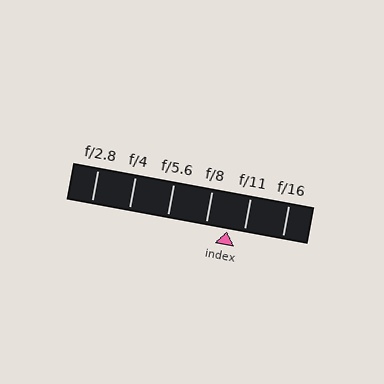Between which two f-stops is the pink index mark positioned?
The index mark is between f/8 and f/11.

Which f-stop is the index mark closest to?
The index mark is closest to f/11.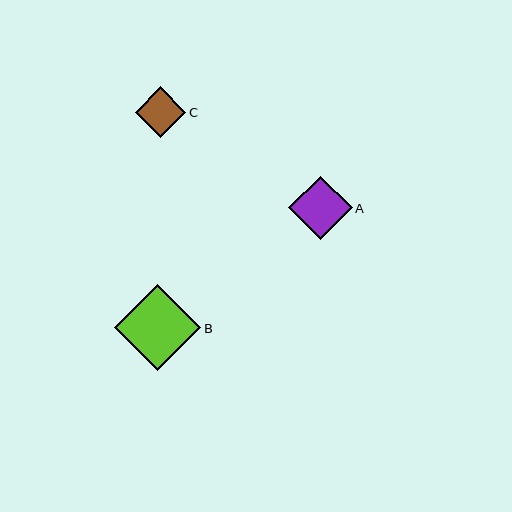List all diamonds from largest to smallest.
From largest to smallest: B, A, C.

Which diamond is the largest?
Diamond B is the largest with a size of approximately 86 pixels.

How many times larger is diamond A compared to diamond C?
Diamond A is approximately 1.2 times the size of diamond C.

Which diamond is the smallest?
Diamond C is the smallest with a size of approximately 51 pixels.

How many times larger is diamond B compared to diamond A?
Diamond B is approximately 1.4 times the size of diamond A.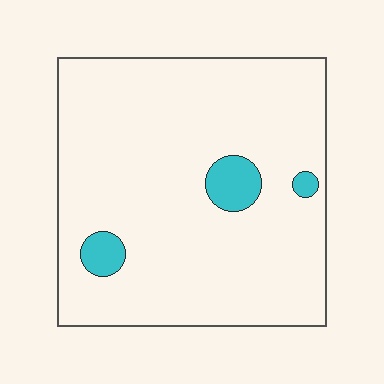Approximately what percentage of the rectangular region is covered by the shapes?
Approximately 5%.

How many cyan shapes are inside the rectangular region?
3.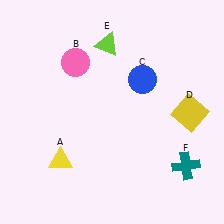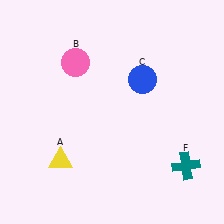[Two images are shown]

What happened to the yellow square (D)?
The yellow square (D) was removed in Image 2. It was in the bottom-right area of Image 1.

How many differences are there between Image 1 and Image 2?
There are 2 differences between the two images.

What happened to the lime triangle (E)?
The lime triangle (E) was removed in Image 2. It was in the top-left area of Image 1.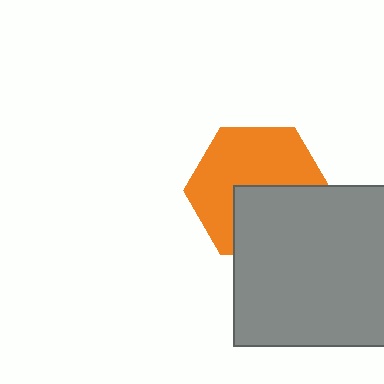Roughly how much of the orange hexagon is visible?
About half of it is visible (roughly 60%).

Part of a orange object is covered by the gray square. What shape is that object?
It is a hexagon.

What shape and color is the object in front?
The object in front is a gray square.